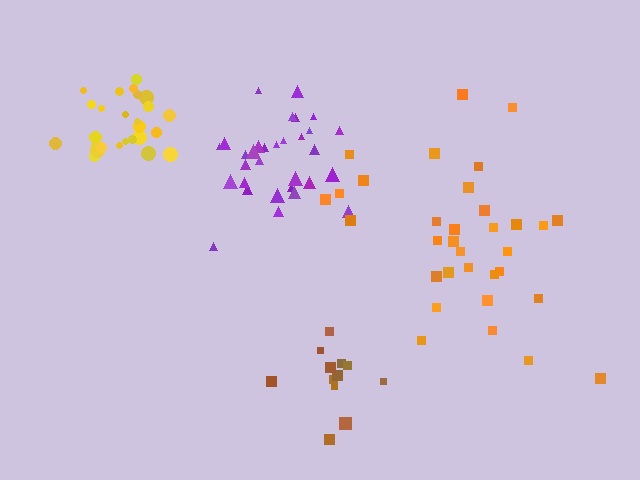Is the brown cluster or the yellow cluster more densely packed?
Yellow.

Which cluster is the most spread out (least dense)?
Orange.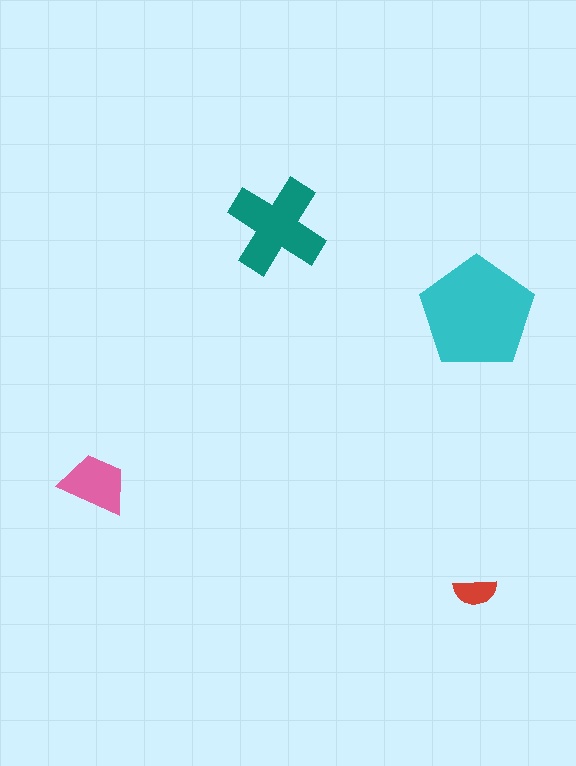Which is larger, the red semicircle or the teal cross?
The teal cross.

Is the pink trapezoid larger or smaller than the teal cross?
Smaller.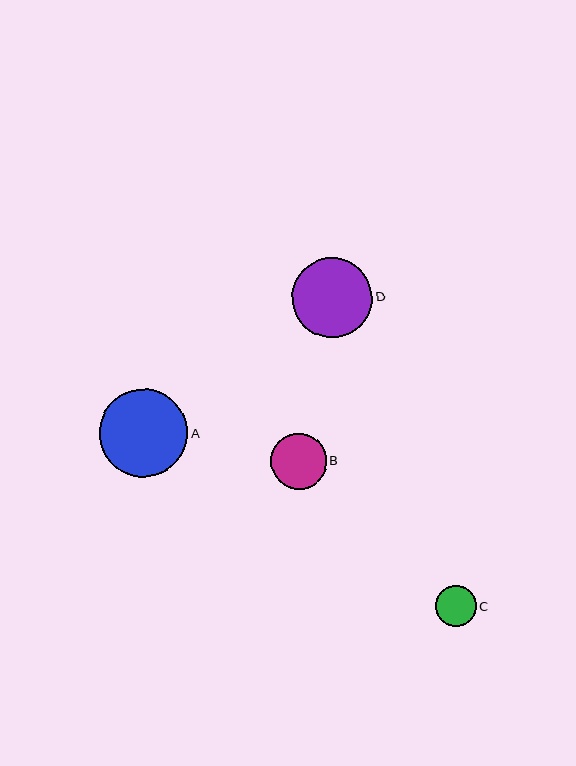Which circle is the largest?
Circle A is the largest with a size of approximately 89 pixels.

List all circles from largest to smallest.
From largest to smallest: A, D, B, C.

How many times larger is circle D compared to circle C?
Circle D is approximately 2.0 times the size of circle C.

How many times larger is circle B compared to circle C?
Circle B is approximately 1.4 times the size of circle C.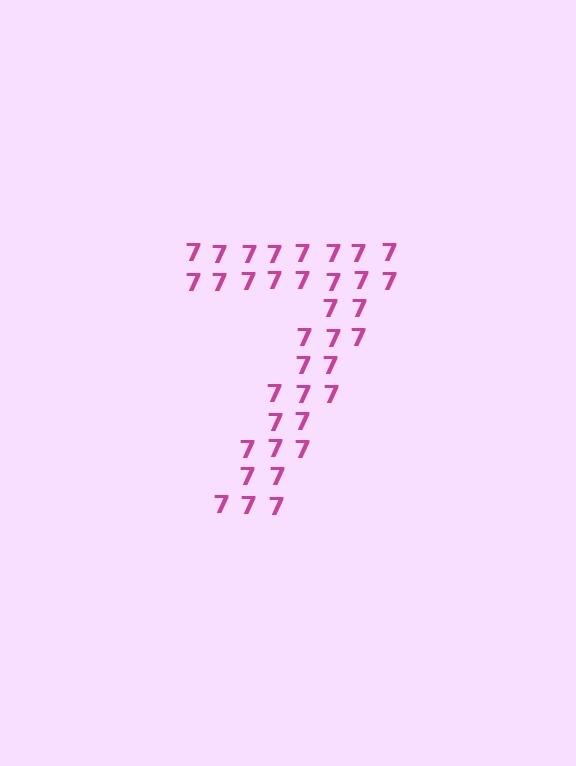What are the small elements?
The small elements are digit 7's.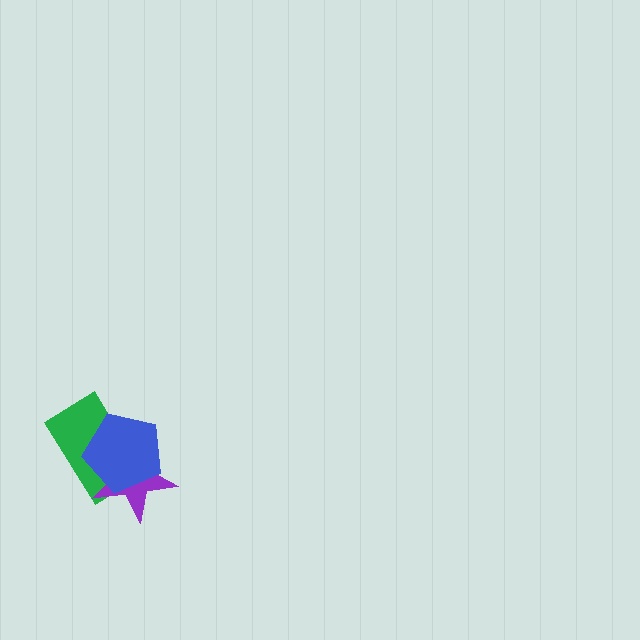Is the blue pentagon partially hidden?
No, no other shape covers it.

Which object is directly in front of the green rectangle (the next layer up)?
The purple star is directly in front of the green rectangle.